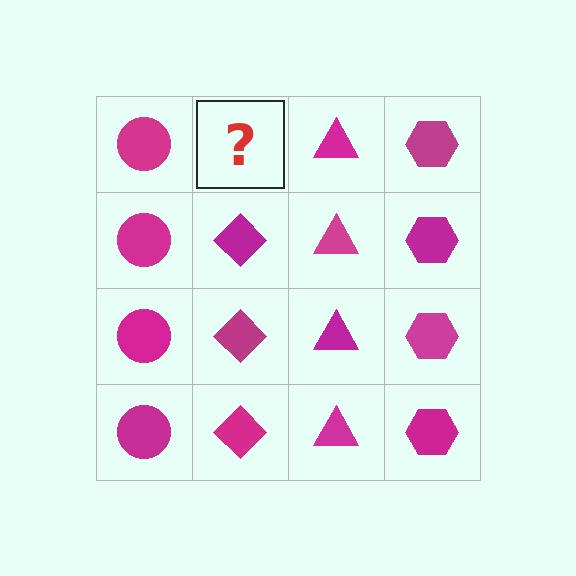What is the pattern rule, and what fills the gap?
The rule is that each column has a consistent shape. The gap should be filled with a magenta diamond.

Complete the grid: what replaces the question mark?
The question mark should be replaced with a magenta diamond.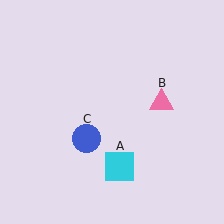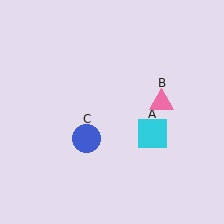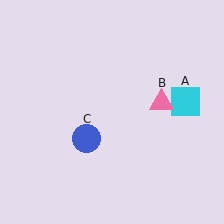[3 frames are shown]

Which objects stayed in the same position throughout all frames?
Pink triangle (object B) and blue circle (object C) remained stationary.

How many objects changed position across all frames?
1 object changed position: cyan square (object A).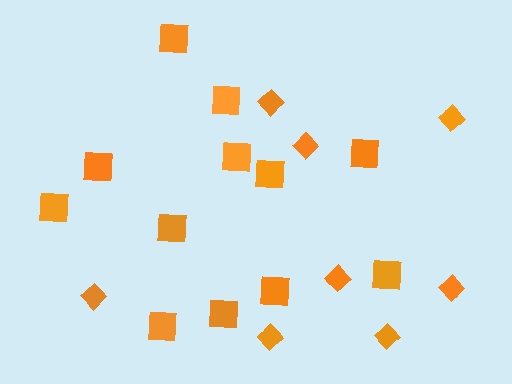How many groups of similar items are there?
There are 2 groups: one group of diamonds (8) and one group of squares (12).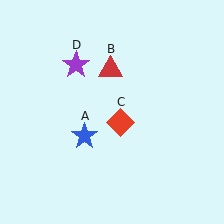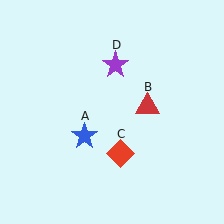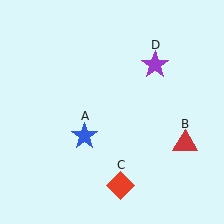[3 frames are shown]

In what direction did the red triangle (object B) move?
The red triangle (object B) moved down and to the right.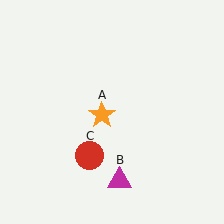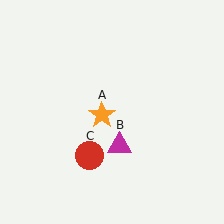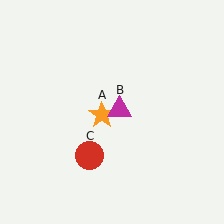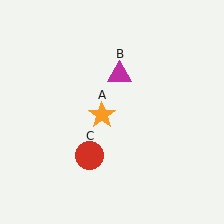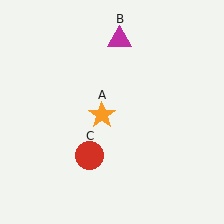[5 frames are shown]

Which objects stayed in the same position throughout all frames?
Orange star (object A) and red circle (object C) remained stationary.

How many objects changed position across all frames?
1 object changed position: magenta triangle (object B).